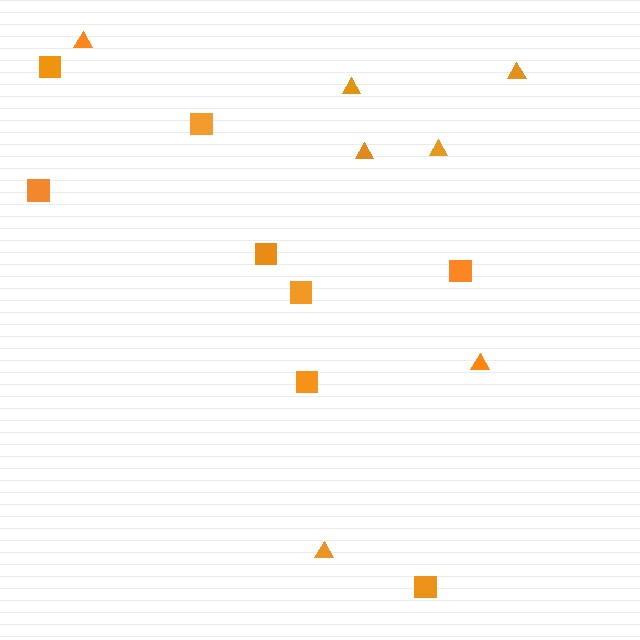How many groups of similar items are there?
There are 2 groups: one group of squares (8) and one group of triangles (7).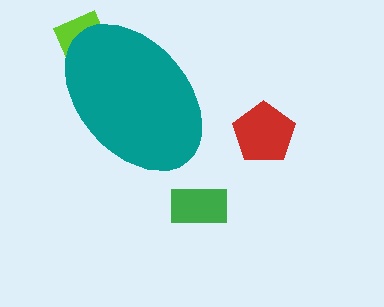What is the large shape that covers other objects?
A teal ellipse.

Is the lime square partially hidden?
Yes, the lime square is partially hidden behind the teal ellipse.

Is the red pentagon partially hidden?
No, the red pentagon is fully visible.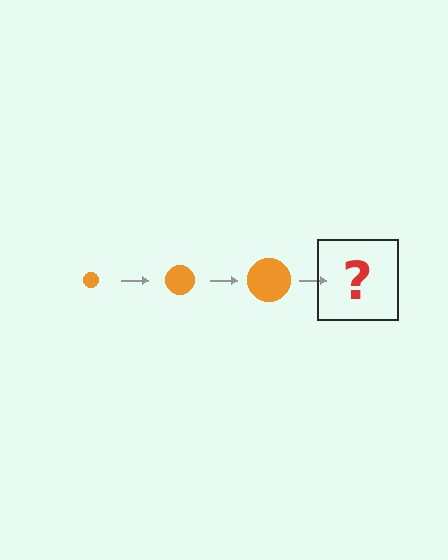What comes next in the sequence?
The next element should be an orange circle, larger than the previous one.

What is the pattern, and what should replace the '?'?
The pattern is that the circle gets progressively larger each step. The '?' should be an orange circle, larger than the previous one.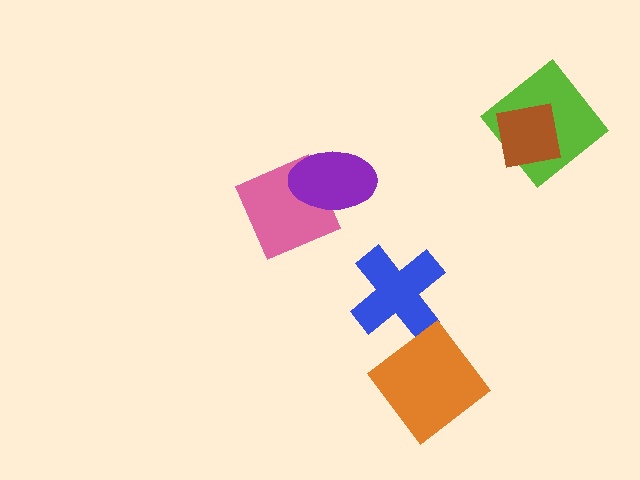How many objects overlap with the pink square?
1 object overlaps with the pink square.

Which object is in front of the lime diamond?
The brown square is in front of the lime diamond.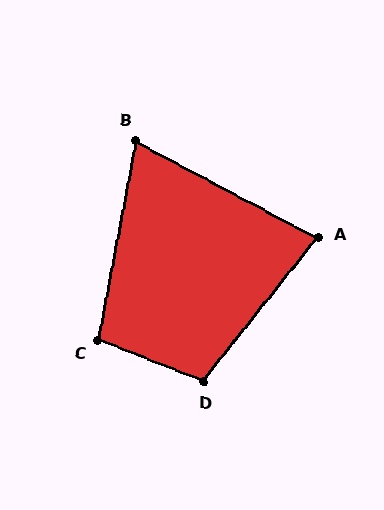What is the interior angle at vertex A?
Approximately 79 degrees (acute).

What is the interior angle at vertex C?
Approximately 101 degrees (obtuse).